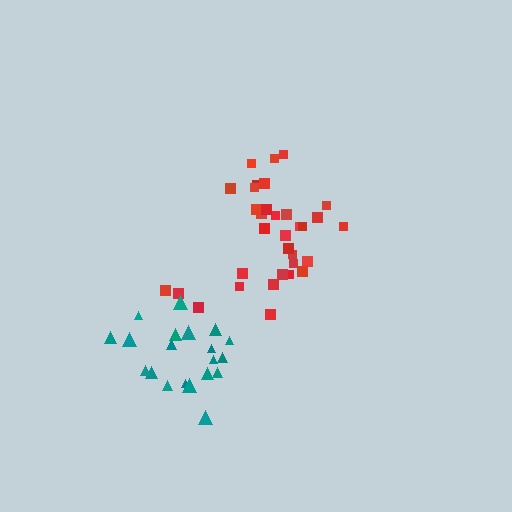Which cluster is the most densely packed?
Teal.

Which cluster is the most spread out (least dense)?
Red.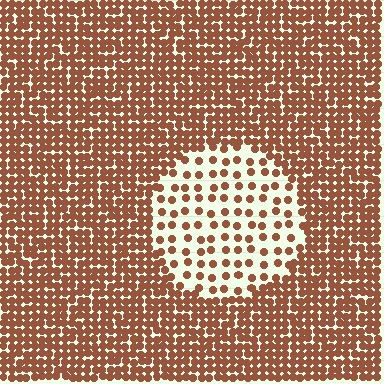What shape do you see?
I see a circle.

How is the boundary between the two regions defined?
The boundary is defined by a change in element density (approximately 2.9x ratio). All elements are the same color, size, and shape.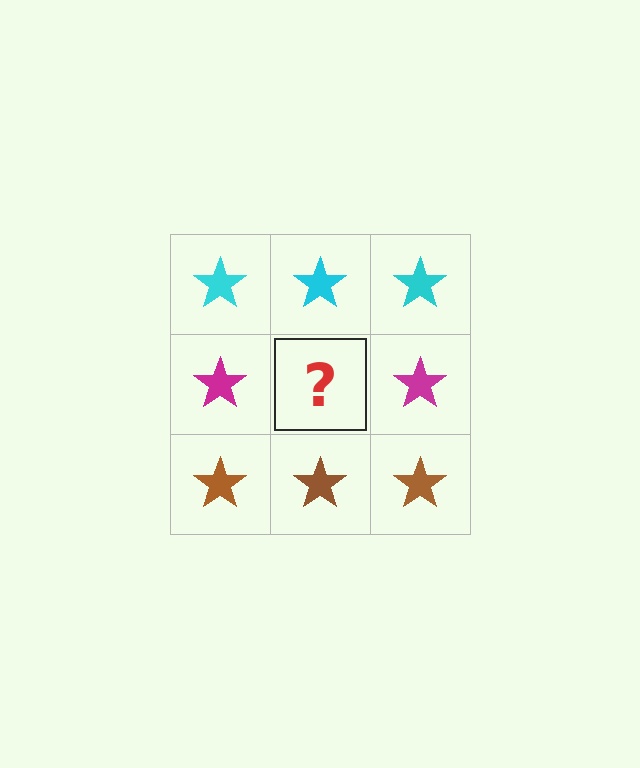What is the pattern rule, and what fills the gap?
The rule is that each row has a consistent color. The gap should be filled with a magenta star.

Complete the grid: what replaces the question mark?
The question mark should be replaced with a magenta star.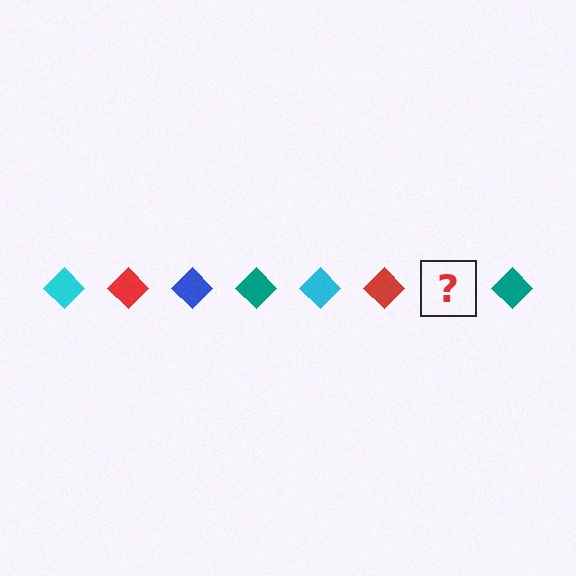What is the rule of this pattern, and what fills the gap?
The rule is that the pattern cycles through cyan, red, blue, teal diamonds. The gap should be filled with a blue diamond.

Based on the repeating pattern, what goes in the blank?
The blank should be a blue diamond.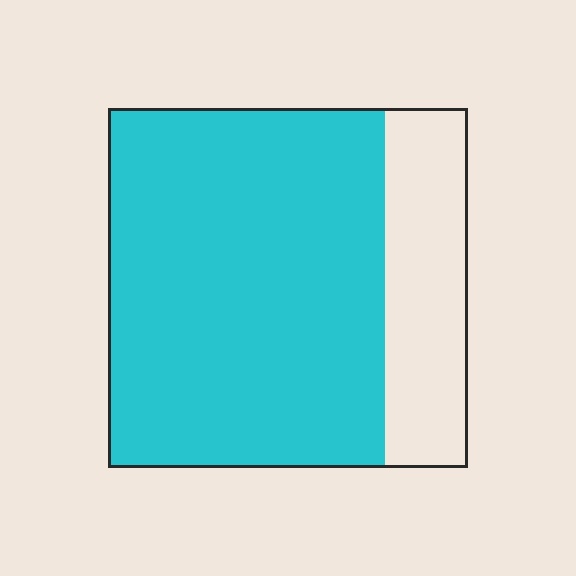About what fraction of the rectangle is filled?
About three quarters (3/4).